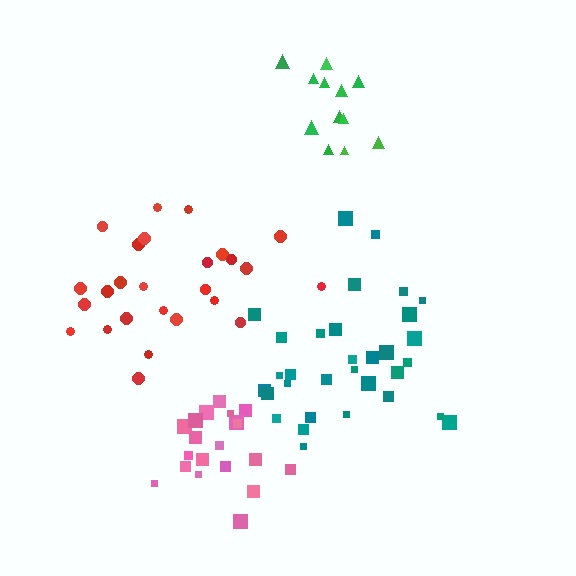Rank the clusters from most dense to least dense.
pink, teal, green, red.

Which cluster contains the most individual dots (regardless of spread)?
Teal (32).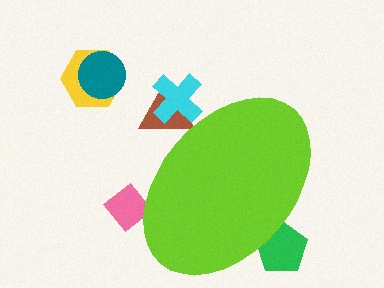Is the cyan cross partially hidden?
Yes, the cyan cross is partially hidden behind the lime ellipse.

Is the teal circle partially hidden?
No, the teal circle is fully visible.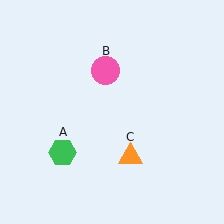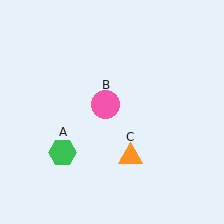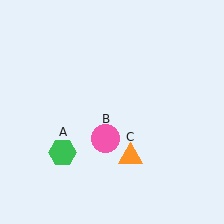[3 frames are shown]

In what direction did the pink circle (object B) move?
The pink circle (object B) moved down.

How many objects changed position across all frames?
1 object changed position: pink circle (object B).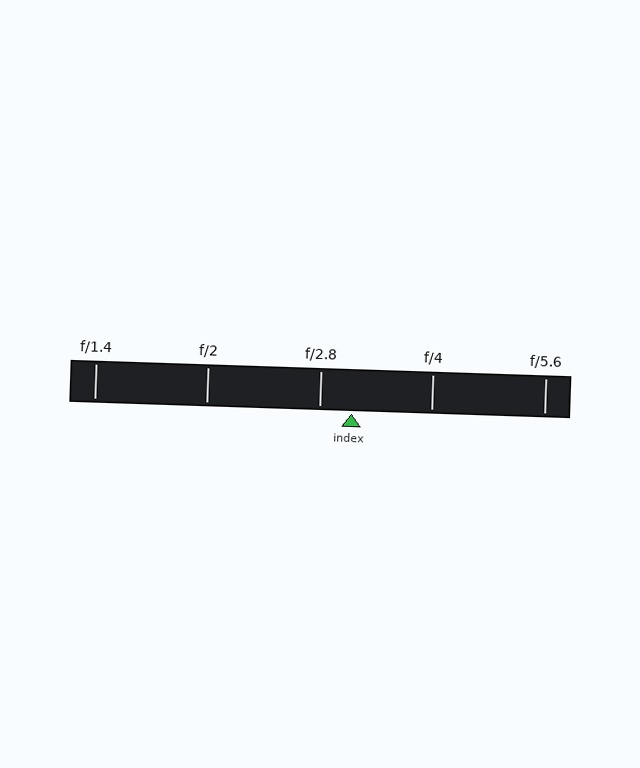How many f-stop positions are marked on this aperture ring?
There are 5 f-stop positions marked.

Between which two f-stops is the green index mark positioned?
The index mark is between f/2.8 and f/4.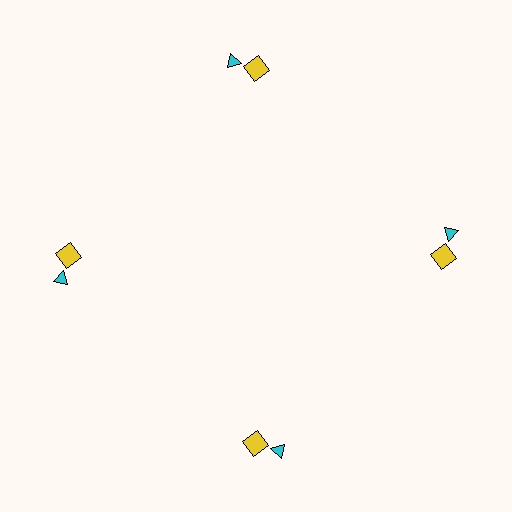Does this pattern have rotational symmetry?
Yes, this pattern has 4-fold rotational symmetry. It looks the same after rotating 90 degrees around the center.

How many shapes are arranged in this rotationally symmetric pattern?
There are 8 shapes, arranged in 4 groups of 2.